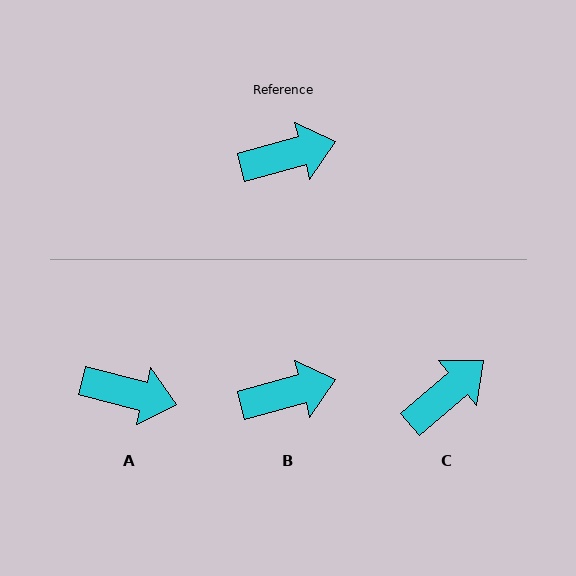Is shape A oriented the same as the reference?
No, it is off by about 30 degrees.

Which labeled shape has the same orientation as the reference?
B.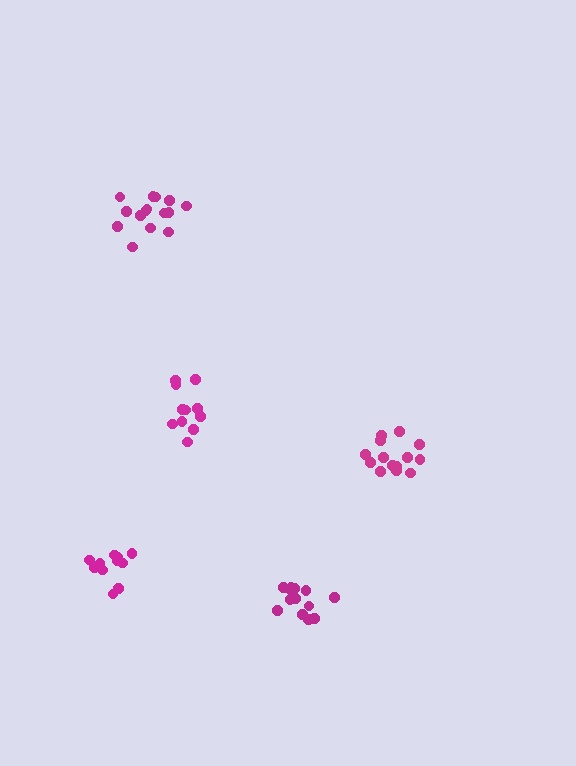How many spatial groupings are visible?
There are 5 spatial groupings.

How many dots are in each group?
Group 1: 14 dots, Group 2: 11 dots, Group 3: 15 dots, Group 4: 13 dots, Group 5: 11 dots (64 total).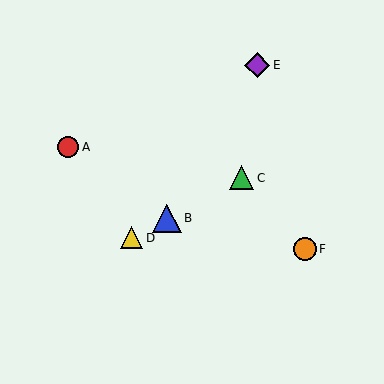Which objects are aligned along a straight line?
Objects B, C, D are aligned along a straight line.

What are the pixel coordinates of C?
Object C is at (242, 178).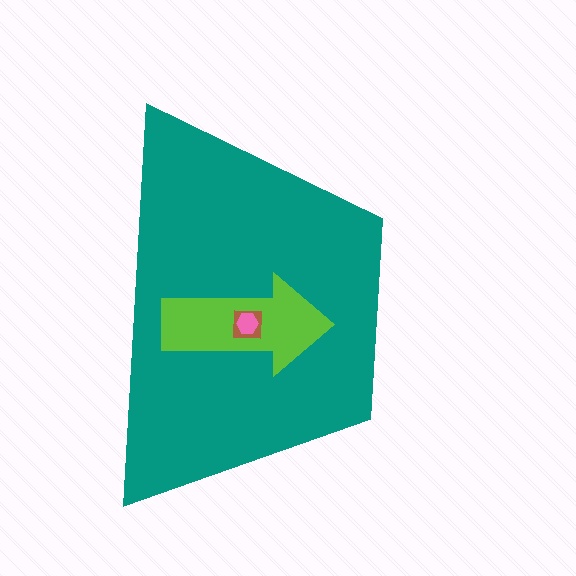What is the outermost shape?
The teal trapezoid.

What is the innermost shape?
The pink hexagon.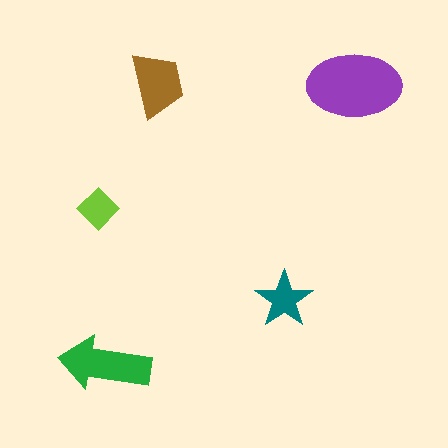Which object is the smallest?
The lime diamond.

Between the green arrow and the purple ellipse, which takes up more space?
The purple ellipse.